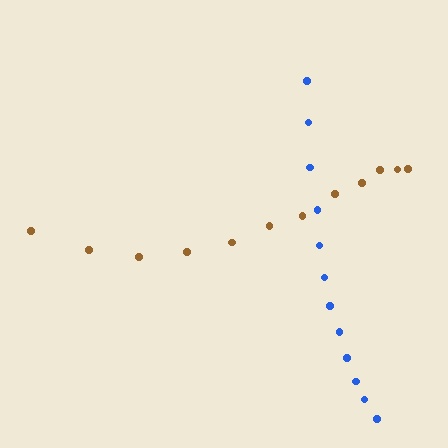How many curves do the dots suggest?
There are 2 distinct paths.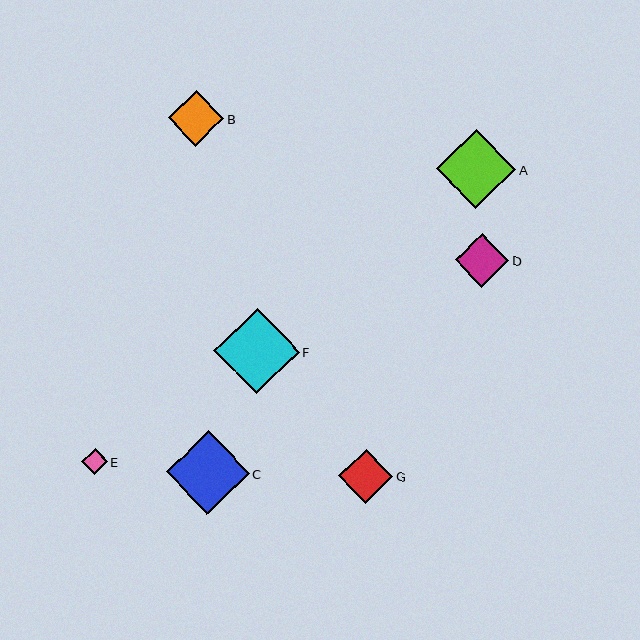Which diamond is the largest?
Diamond F is the largest with a size of approximately 86 pixels.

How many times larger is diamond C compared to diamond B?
Diamond C is approximately 1.5 times the size of diamond B.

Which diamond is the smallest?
Diamond E is the smallest with a size of approximately 26 pixels.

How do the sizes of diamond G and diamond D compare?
Diamond G and diamond D are approximately the same size.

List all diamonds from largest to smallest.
From largest to smallest: F, C, A, B, G, D, E.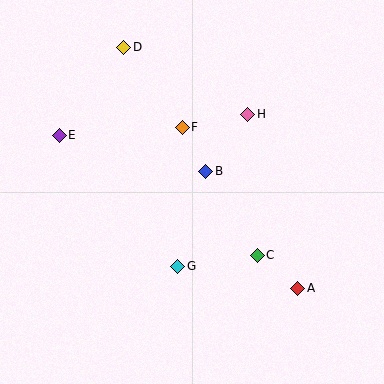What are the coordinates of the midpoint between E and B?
The midpoint between E and B is at (132, 153).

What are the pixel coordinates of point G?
Point G is at (178, 266).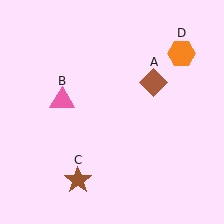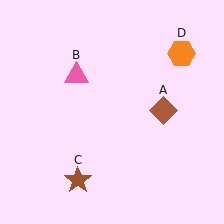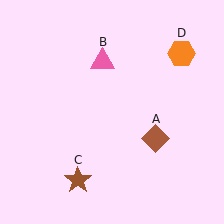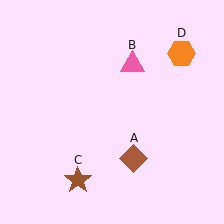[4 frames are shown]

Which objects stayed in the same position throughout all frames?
Brown star (object C) and orange hexagon (object D) remained stationary.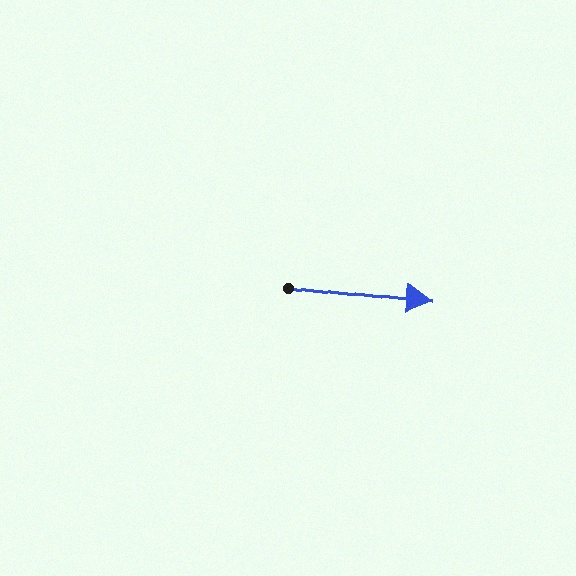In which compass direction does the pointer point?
East.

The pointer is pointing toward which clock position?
Roughly 3 o'clock.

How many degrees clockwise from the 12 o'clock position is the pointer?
Approximately 97 degrees.